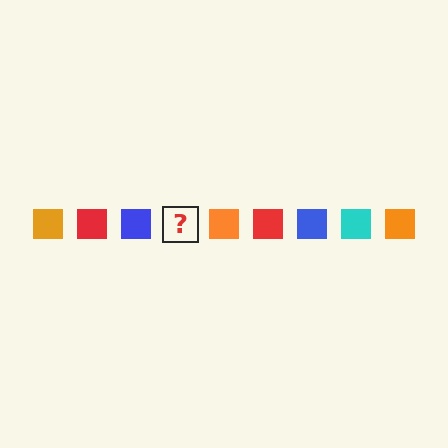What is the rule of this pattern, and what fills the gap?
The rule is that the pattern cycles through orange, red, blue, cyan squares. The gap should be filled with a cyan square.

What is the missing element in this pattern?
The missing element is a cyan square.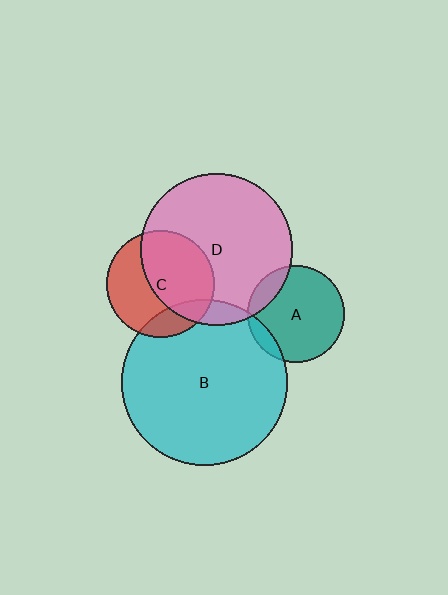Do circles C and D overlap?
Yes.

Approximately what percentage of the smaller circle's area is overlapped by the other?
Approximately 55%.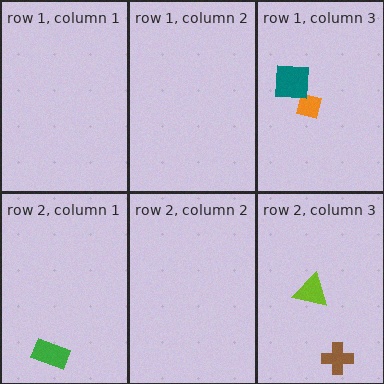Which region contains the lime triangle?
The row 2, column 3 region.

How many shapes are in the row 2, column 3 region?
2.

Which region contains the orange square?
The row 1, column 3 region.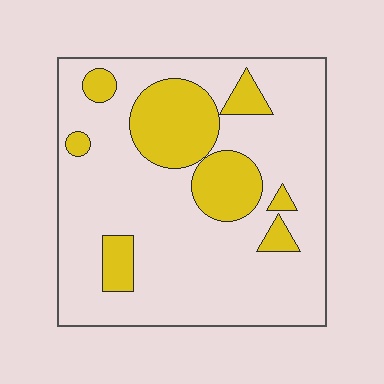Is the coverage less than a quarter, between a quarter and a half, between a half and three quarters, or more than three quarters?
Less than a quarter.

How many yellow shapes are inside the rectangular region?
8.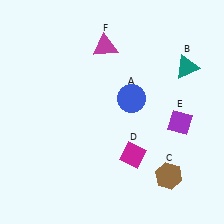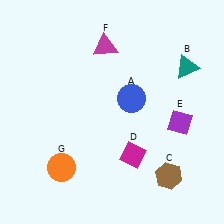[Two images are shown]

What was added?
An orange circle (G) was added in Image 2.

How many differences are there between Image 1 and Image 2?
There is 1 difference between the two images.